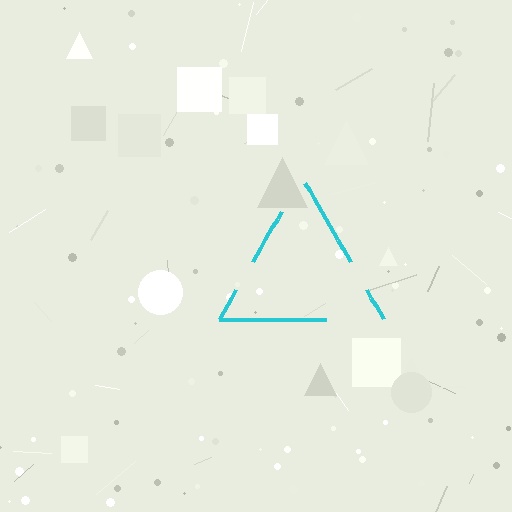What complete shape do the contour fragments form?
The contour fragments form a triangle.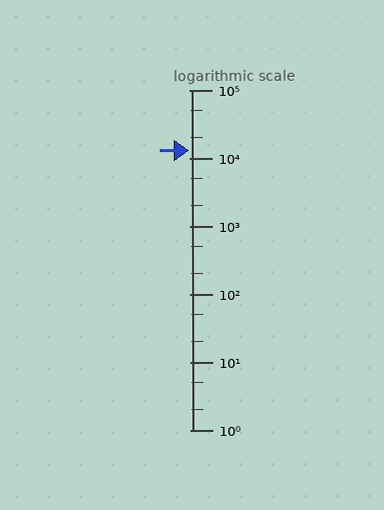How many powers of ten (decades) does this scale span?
The scale spans 5 decades, from 1 to 100000.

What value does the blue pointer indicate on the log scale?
The pointer indicates approximately 13000.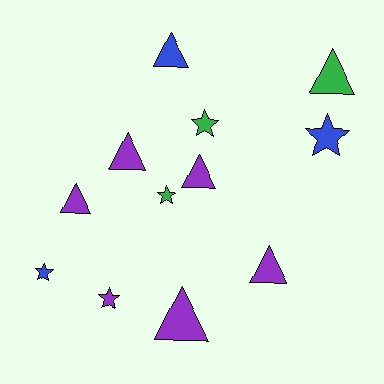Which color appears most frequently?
Purple, with 6 objects.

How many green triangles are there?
There is 1 green triangle.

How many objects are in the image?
There are 12 objects.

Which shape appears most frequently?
Triangle, with 7 objects.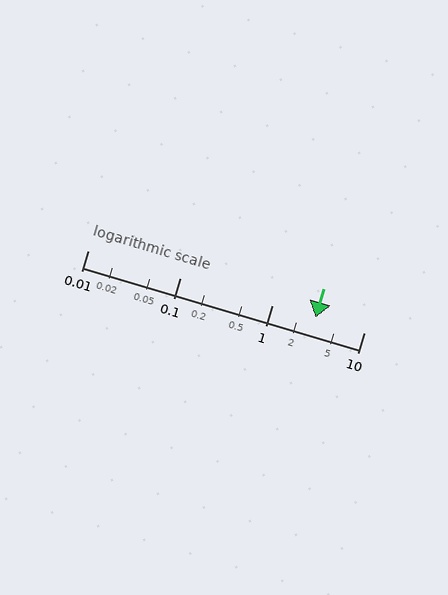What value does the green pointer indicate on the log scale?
The pointer indicates approximately 3.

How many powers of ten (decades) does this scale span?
The scale spans 3 decades, from 0.01 to 10.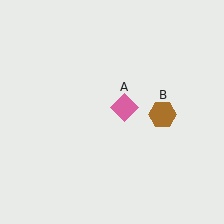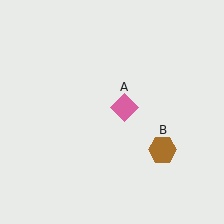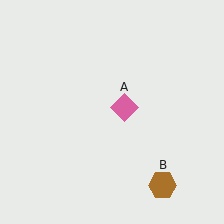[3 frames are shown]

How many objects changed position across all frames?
1 object changed position: brown hexagon (object B).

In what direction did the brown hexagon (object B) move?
The brown hexagon (object B) moved down.